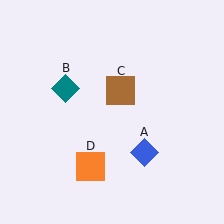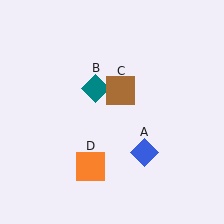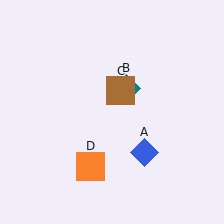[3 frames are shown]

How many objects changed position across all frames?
1 object changed position: teal diamond (object B).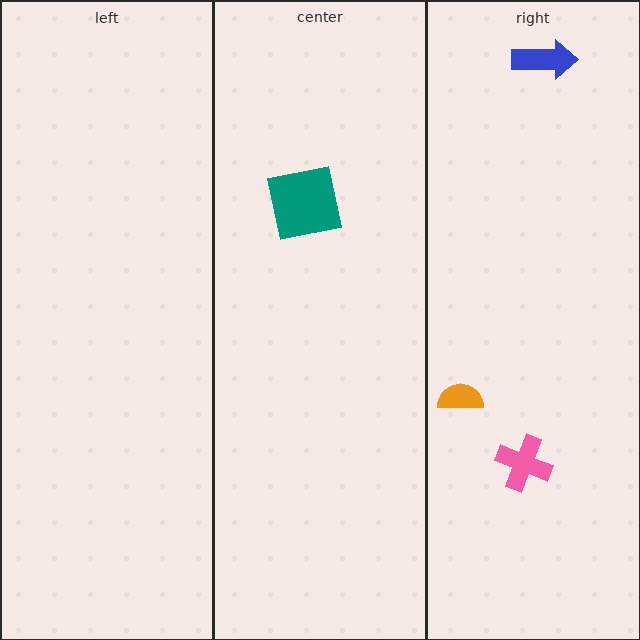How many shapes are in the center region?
1.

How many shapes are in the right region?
3.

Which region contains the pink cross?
The right region.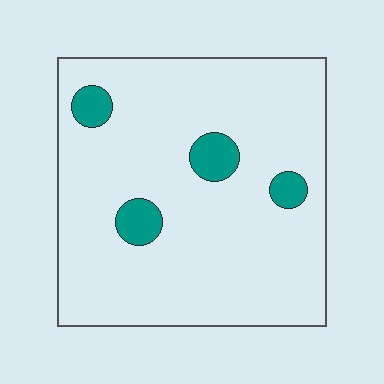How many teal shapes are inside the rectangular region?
4.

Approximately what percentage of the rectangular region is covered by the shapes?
Approximately 10%.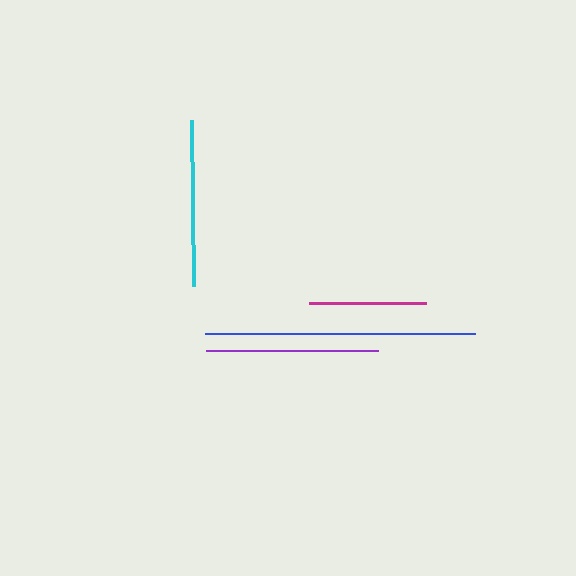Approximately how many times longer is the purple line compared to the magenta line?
The purple line is approximately 1.5 times the length of the magenta line.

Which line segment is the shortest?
The magenta line is the shortest at approximately 117 pixels.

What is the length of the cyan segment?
The cyan segment is approximately 167 pixels long.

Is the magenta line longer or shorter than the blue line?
The blue line is longer than the magenta line.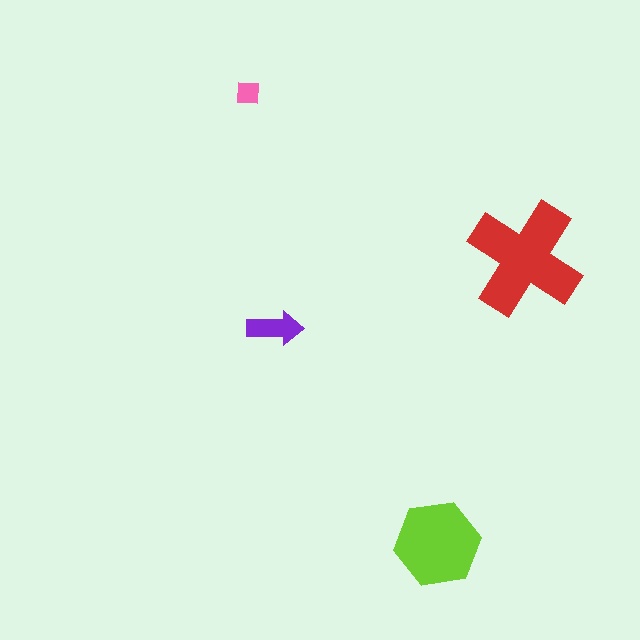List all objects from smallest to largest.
The pink square, the purple arrow, the lime hexagon, the red cross.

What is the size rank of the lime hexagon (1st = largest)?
2nd.